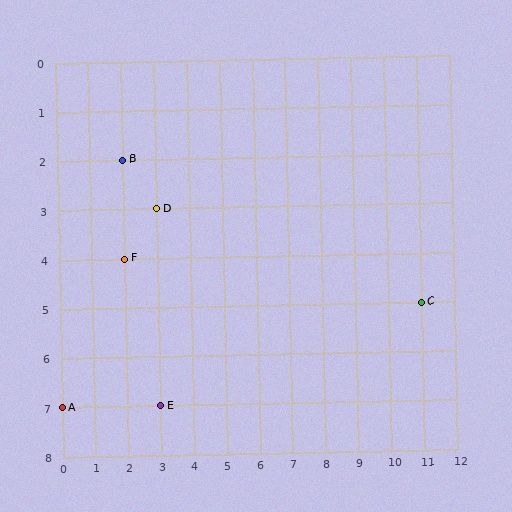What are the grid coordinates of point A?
Point A is at grid coordinates (0, 7).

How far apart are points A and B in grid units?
Points A and B are 2 columns and 5 rows apart (about 5.4 grid units diagonally).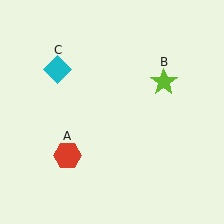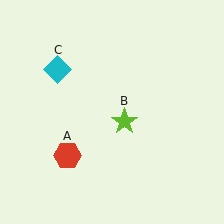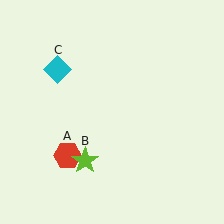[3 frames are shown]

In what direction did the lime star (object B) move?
The lime star (object B) moved down and to the left.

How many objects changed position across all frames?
1 object changed position: lime star (object B).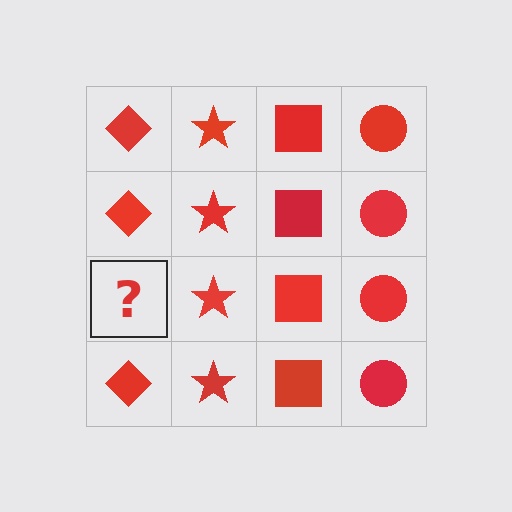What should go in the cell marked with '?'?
The missing cell should contain a red diamond.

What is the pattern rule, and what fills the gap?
The rule is that each column has a consistent shape. The gap should be filled with a red diamond.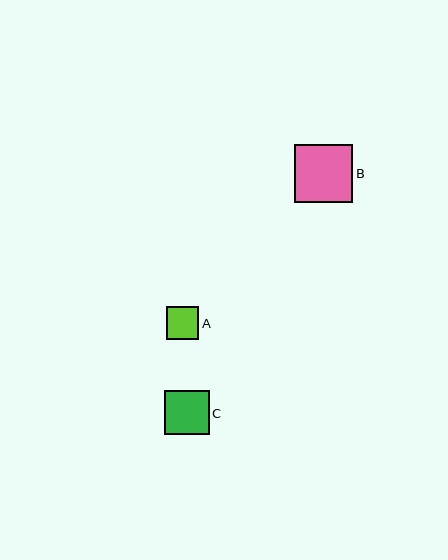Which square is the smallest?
Square A is the smallest with a size of approximately 32 pixels.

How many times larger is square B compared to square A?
Square B is approximately 1.8 times the size of square A.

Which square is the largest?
Square B is the largest with a size of approximately 59 pixels.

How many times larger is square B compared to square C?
Square B is approximately 1.3 times the size of square C.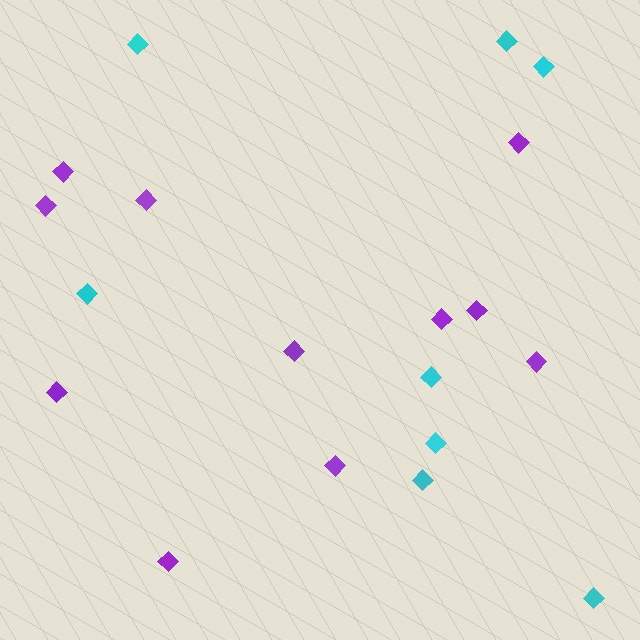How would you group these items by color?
There are 2 groups: one group of cyan diamonds (8) and one group of purple diamonds (11).